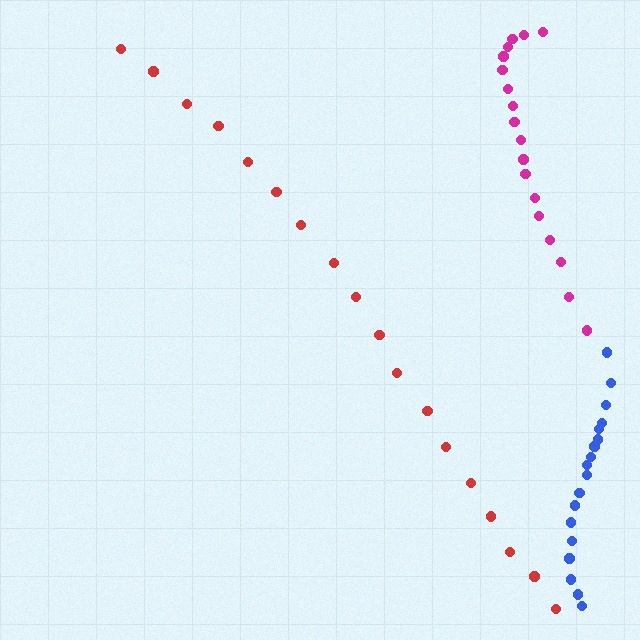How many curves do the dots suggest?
There are 3 distinct paths.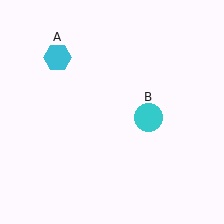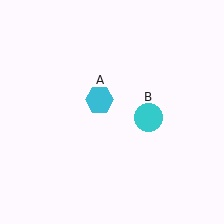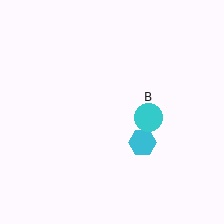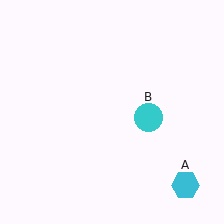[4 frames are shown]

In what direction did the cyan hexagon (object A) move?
The cyan hexagon (object A) moved down and to the right.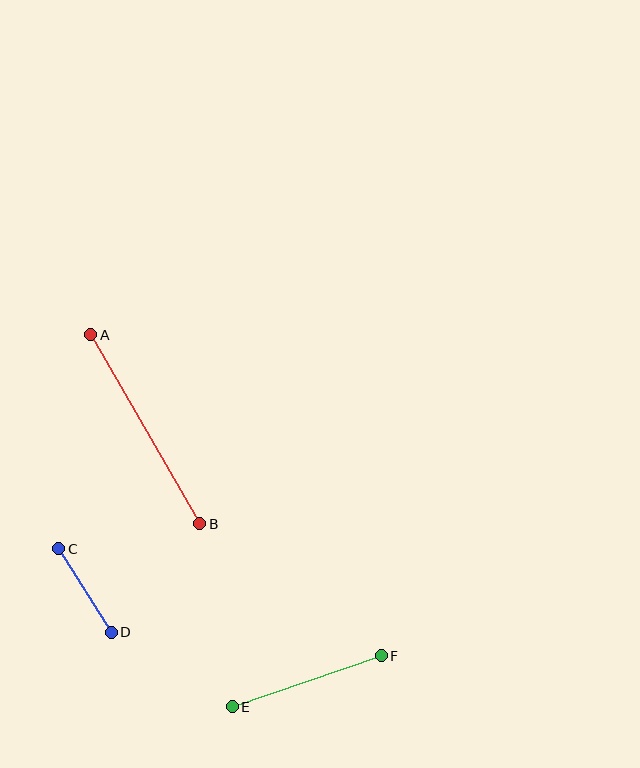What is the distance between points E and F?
The distance is approximately 157 pixels.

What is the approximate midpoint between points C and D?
The midpoint is at approximately (85, 591) pixels.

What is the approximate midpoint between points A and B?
The midpoint is at approximately (145, 429) pixels.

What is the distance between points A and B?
The distance is approximately 218 pixels.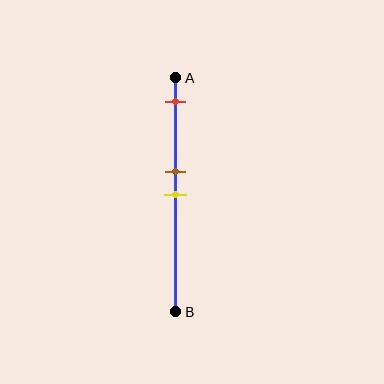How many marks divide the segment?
There are 3 marks dividing the segment.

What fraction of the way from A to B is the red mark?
The red mark is approximately 10% (0.1) of the way from A to B.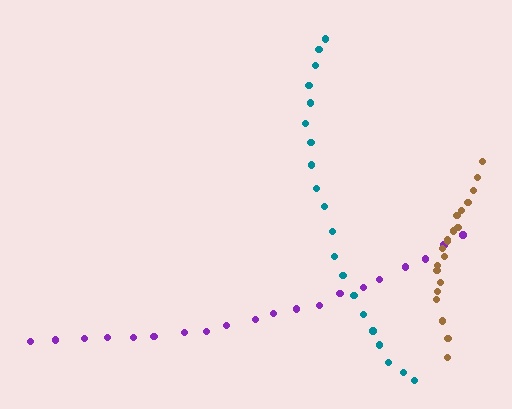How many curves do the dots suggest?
There are 3 distinct paths.